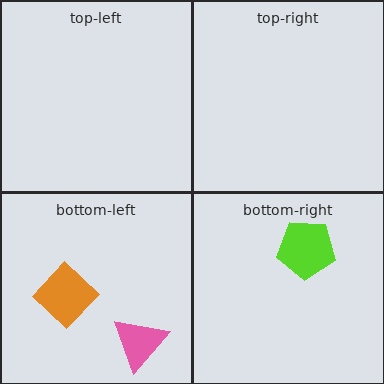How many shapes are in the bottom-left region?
2.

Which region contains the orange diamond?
The bottom-left region.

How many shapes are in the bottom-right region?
1.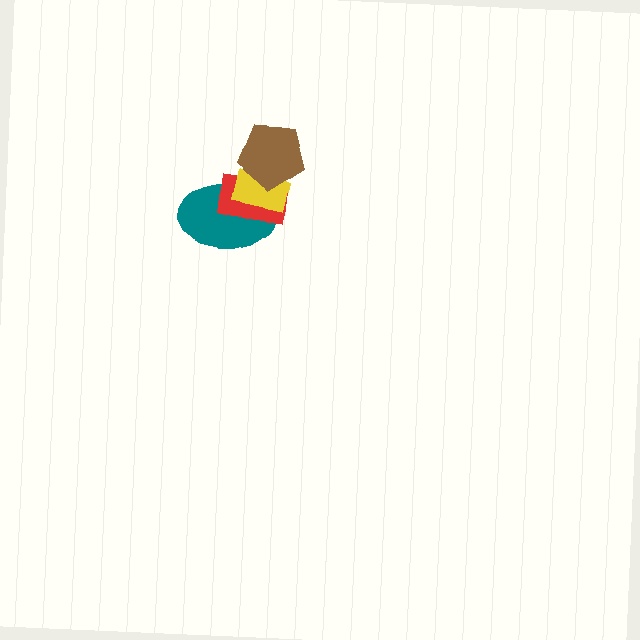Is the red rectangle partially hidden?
Yes, it is partially covered by another shape.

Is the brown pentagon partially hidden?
No, no other shape covers it.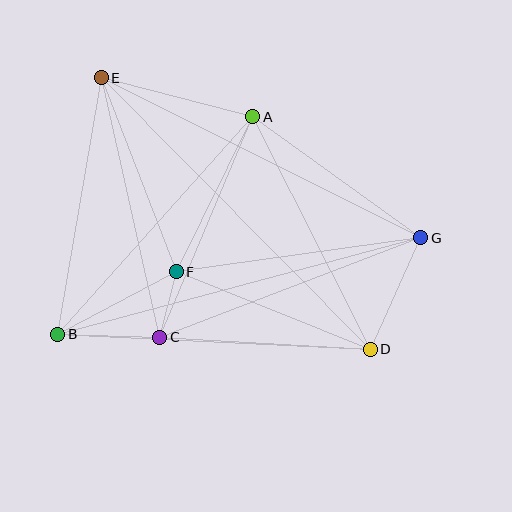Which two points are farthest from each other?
Points D and E are farthest from each other.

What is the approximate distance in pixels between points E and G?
The distance between E and G is approximately 357 pixels.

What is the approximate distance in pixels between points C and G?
The distance between C and G is approximately 280 pixels.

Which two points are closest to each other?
Points C and F are closest to each other.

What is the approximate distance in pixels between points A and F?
The distance between A and F is approximately 173 pixels.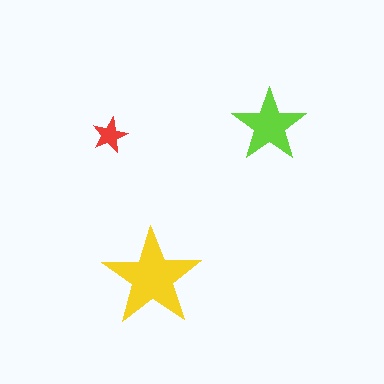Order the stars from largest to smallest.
the yellow one, the lime one, the red one.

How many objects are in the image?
There are 3 objects in the image.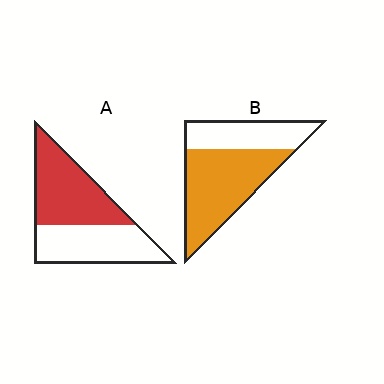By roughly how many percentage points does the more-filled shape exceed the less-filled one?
By roughly 10 percentage points (B over A).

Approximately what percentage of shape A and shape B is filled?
A is approximately 55% and B is approximately 65%.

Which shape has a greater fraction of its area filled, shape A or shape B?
Shape B.